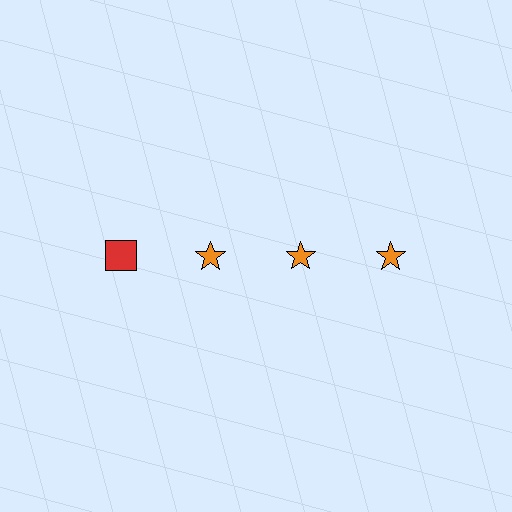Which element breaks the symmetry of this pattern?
The red square in the top row, leftmost column breaks the symmetry. All other shapes are orange stars.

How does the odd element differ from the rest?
It differs in both color (red instead of orange) and shape (square instead of star).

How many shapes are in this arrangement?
There are 4 shapes arranged in a grid pattern.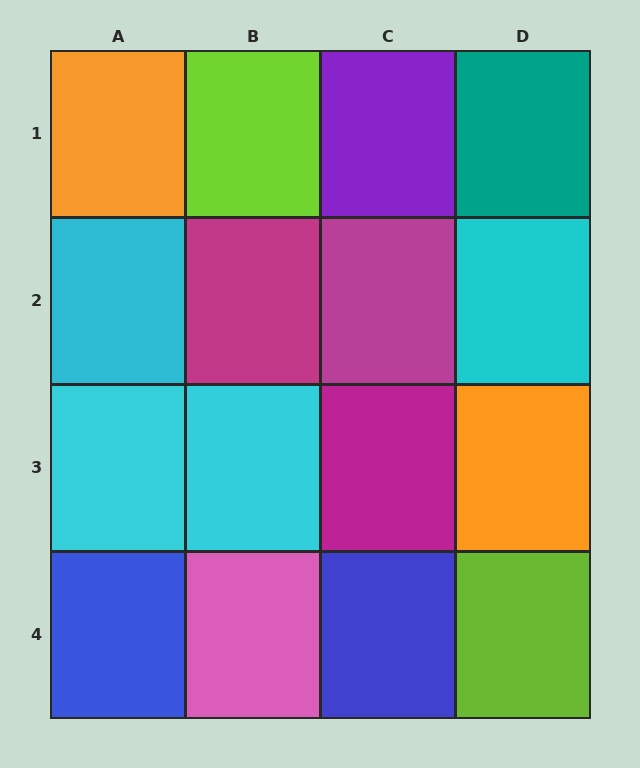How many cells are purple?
1 cell is purple.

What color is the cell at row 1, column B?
Lime.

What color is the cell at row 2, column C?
Magenta.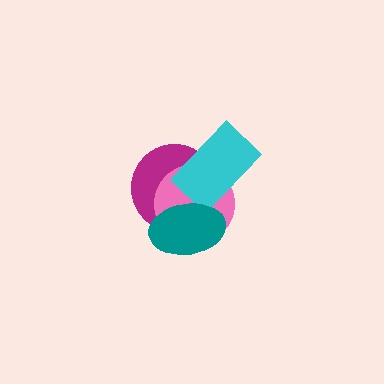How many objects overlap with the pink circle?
3 objects overlap with the pink circle.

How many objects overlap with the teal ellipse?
3 objects overlap with the teal ellipse.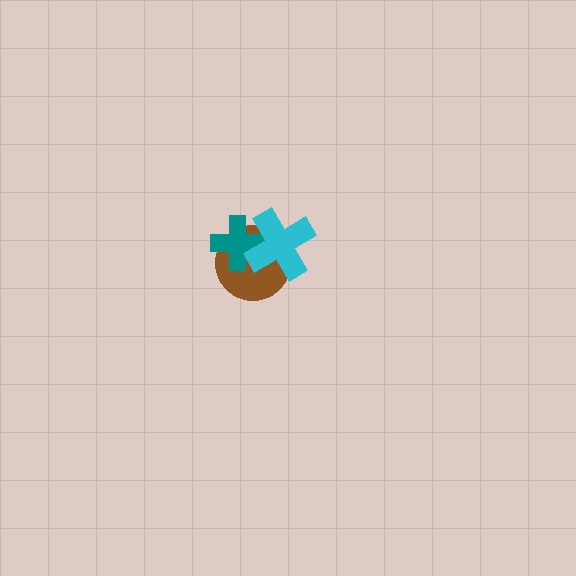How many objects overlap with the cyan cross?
2 objects overlap with the cyan cross.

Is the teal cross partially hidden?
Yes, it is partially covered by another shape.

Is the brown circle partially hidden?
Yes, it is partially covered by another shape.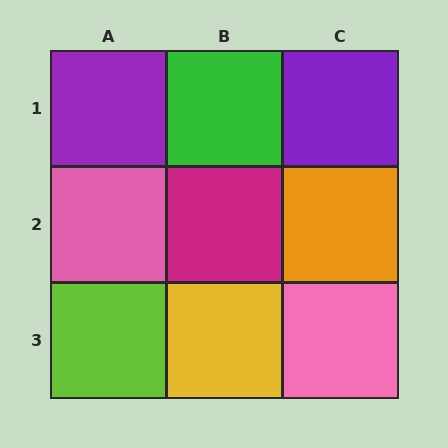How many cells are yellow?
1 cell is yellow.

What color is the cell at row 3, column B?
Yellow.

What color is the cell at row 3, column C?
Pink.